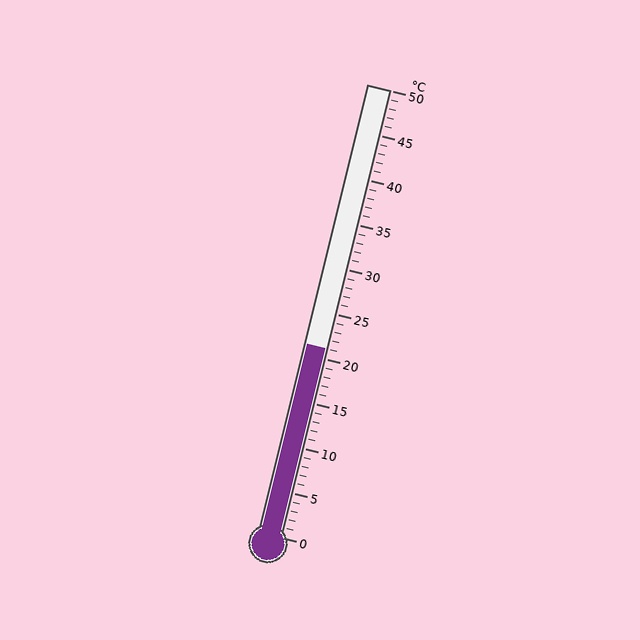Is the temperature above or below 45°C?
The temperature is below 45°C.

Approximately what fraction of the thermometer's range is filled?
The thermometer is filled to approximately 40% of its range.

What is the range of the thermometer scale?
The thermometer scale ranges from 0°C to 50°C.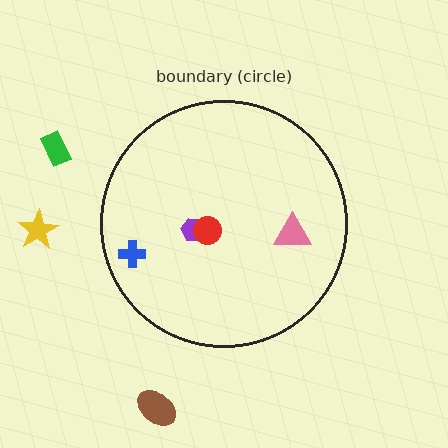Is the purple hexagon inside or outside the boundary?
Inside.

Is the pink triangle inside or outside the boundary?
Inside.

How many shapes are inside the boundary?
4 inside, 3 outside.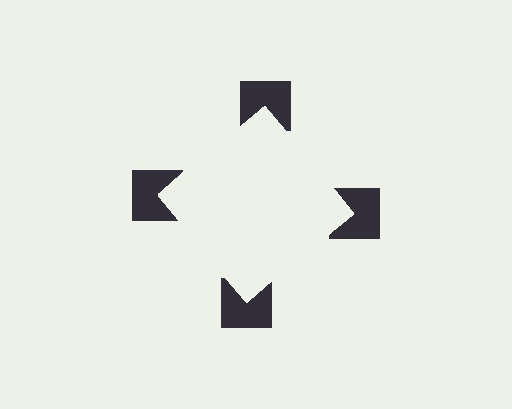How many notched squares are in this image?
There are 4 — one at each vertex of the illusory square.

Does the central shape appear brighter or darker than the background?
It typically appears slightly brighter than the background, even though no actual brightness change is drawn.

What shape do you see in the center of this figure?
An illusory square — its edges are inferred from the aligned wedge cuts in the notched squares, not physically drawn.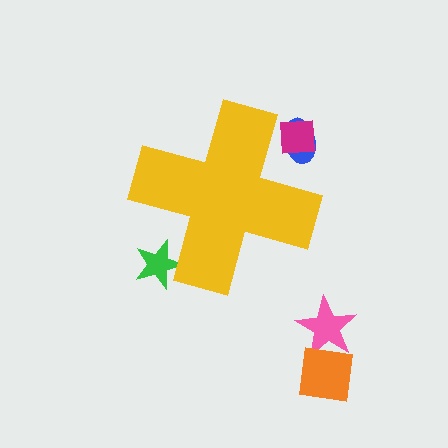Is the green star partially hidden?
Yes, the green star is partially hidden behind the yellow cross.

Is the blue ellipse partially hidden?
Yes, the blue ellipse is partially hidden behind the yellow cross.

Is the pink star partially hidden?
No, the pink star is fully visible.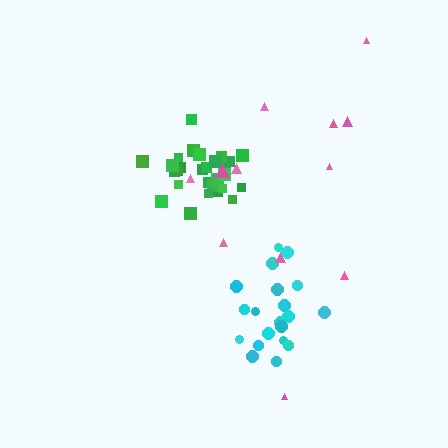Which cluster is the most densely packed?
Green.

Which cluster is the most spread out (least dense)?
Pink.